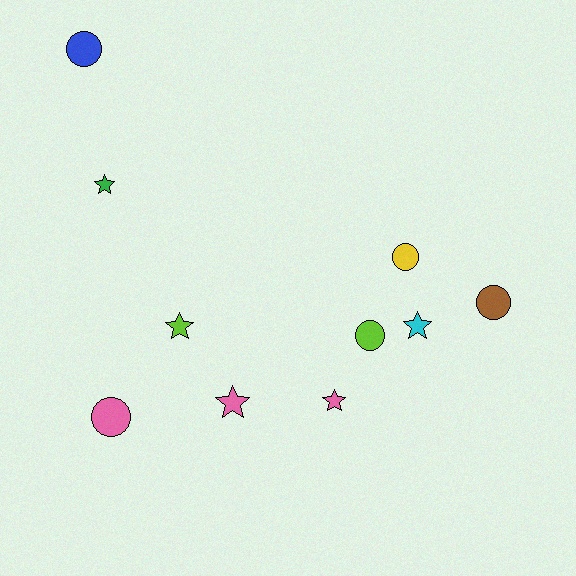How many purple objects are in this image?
There are no purple objects.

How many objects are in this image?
There are 10 objects.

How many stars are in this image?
There are 5 stars.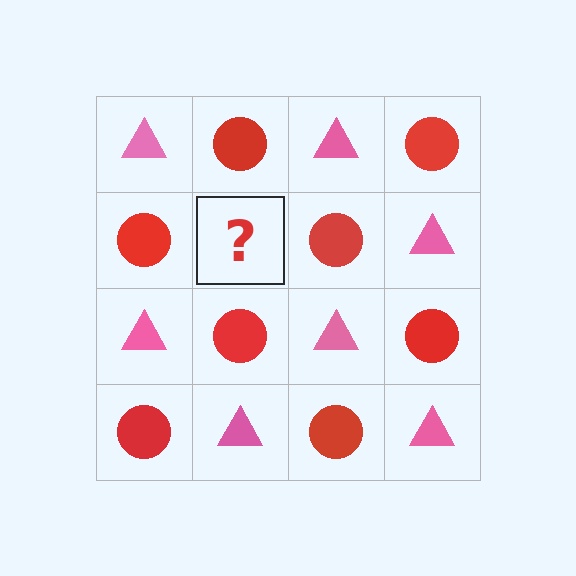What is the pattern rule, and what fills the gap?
The rule is that it alternates pink triangle and red circle in a checkerboard pattern. The gap should be filled with a pink triangle.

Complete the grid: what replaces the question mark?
The question mark should be replaced with a pink triangle.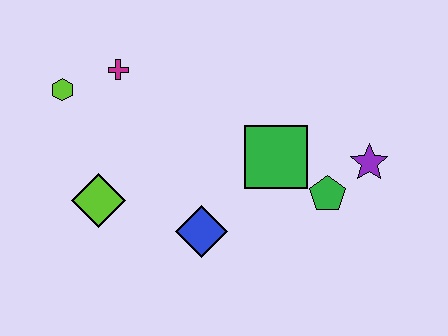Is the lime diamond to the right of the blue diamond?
No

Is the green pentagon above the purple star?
No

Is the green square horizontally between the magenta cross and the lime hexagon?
No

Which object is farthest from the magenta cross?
The purple star is farthest from the magenta cross.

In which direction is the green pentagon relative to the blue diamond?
The green pentagon is to the right of the blue diamond.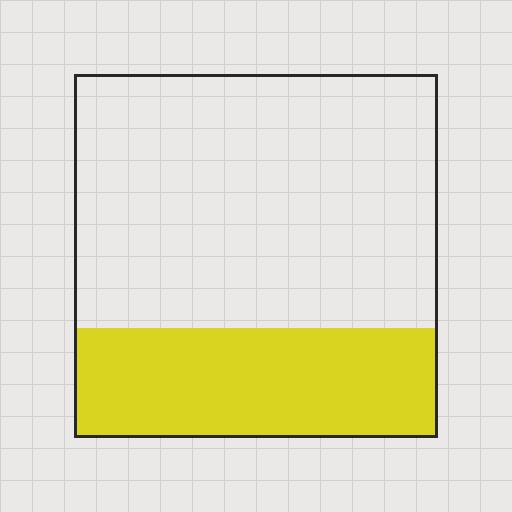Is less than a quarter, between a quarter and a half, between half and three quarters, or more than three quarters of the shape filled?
Between a quarter and a half.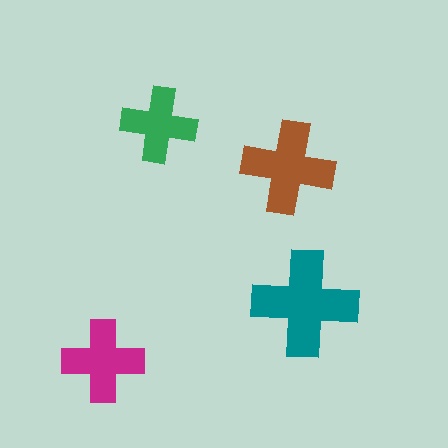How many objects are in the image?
There are 4 objects in the image.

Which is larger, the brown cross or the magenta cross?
The brown one.